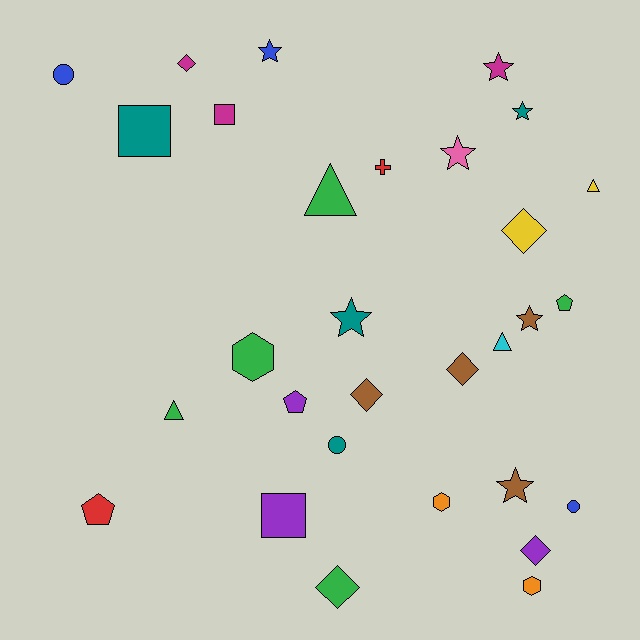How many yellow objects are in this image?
There are 2 yellow objects.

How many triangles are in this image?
There are 4 triangles.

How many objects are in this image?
There are 30 objects.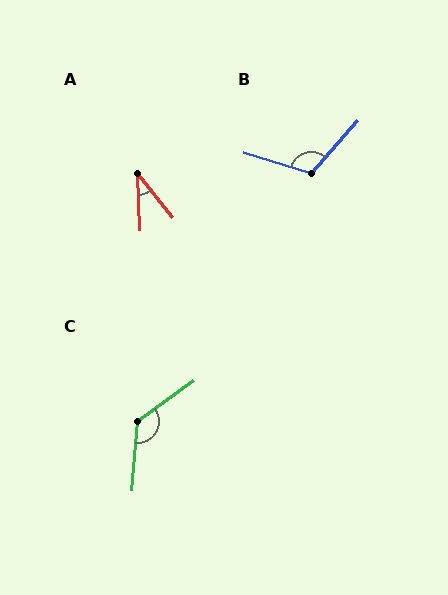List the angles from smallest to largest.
A (36°), B (114°), C (130°).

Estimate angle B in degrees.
Approximately 114 degrees.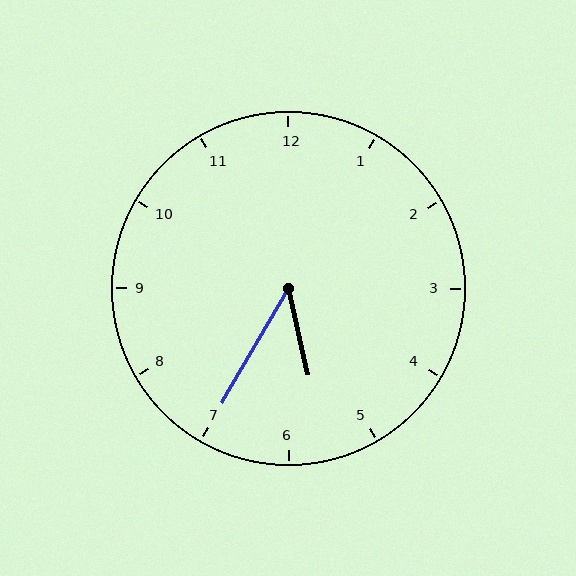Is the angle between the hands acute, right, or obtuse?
It is acute.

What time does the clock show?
5:35.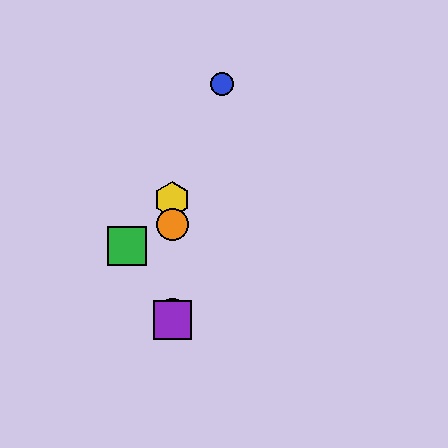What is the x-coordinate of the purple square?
The purple square is at x≈172.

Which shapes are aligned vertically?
The red circle, the yellow hexagon, the purple square, the orange circle are aligned vertically.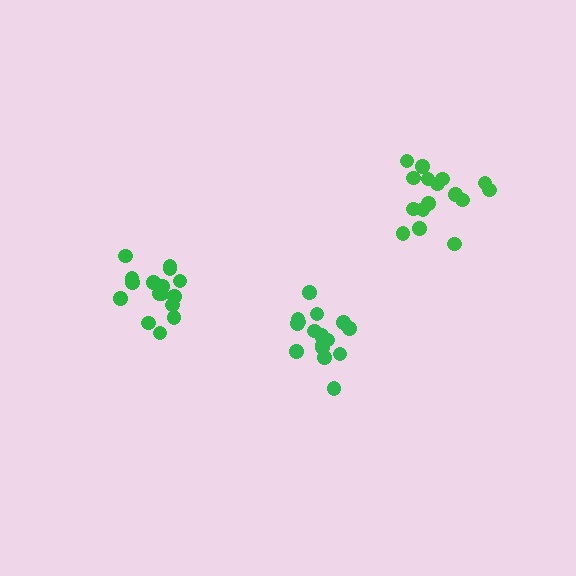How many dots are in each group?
Group 1: 16 dots, Group 2: 16 dots, Group 3: 16 dots (48 total).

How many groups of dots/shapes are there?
There are 3 groups.